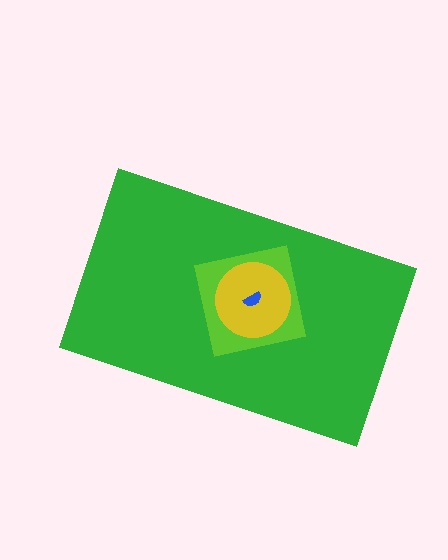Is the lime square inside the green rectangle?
Yes.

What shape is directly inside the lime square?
The yellow circle.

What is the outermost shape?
The green rectangle.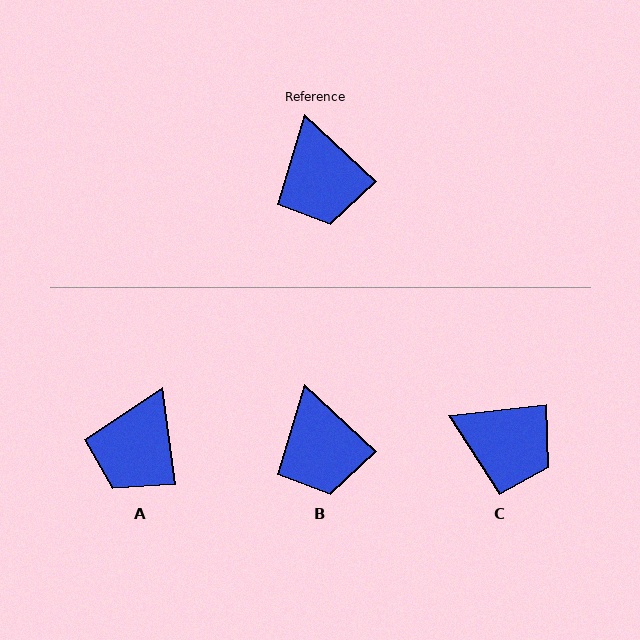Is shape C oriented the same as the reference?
No, it is off by about 49 degrees.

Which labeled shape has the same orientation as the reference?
B.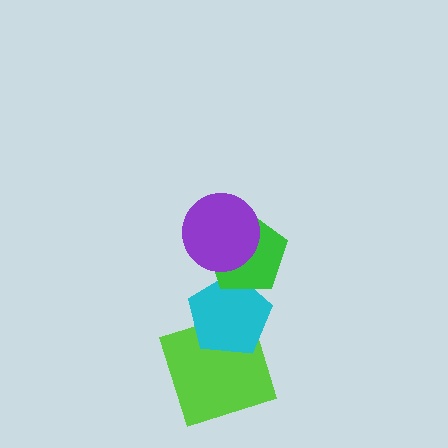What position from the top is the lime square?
The lime square is 4th from the top.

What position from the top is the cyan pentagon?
The cyan pentagon is 3rd from the top.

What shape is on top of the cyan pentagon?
The green pentagon is on top of the cyan pentagon.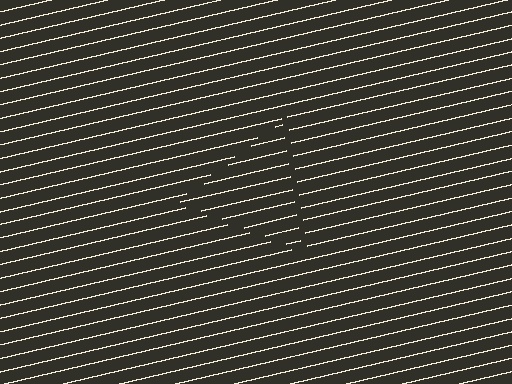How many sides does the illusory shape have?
3 sides — the line-ends trace a triangle.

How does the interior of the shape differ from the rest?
The interior of the shape contains the same grating, shifted by half a period — the contour is defined by the phase discontinuity where line-ends from the inner and outer gratings abut.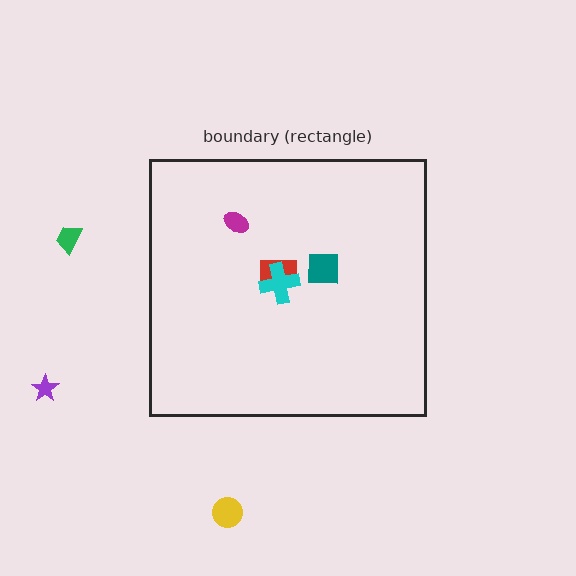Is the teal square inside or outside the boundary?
Inside.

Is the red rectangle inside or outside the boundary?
Inside.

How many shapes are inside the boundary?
4 inside, 3 outside.